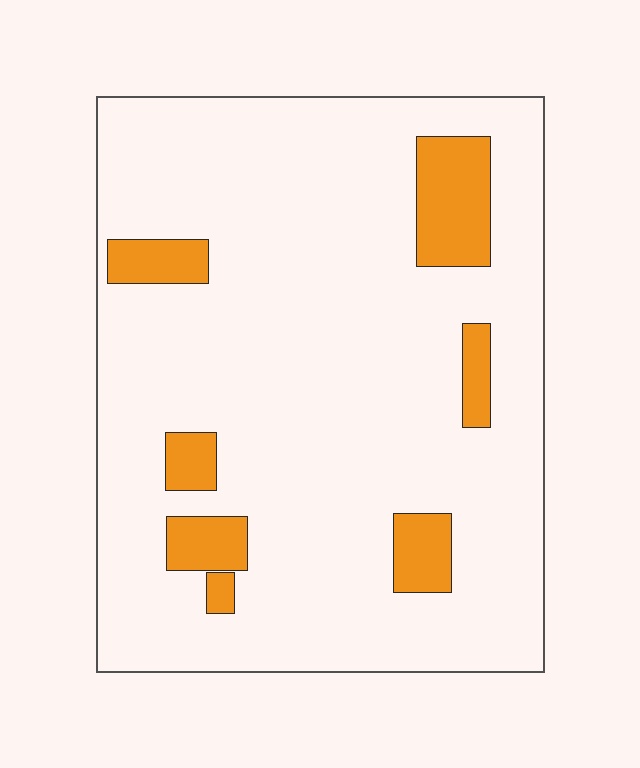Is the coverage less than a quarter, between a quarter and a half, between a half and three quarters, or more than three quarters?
Less than a quarter.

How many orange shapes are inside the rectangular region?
7.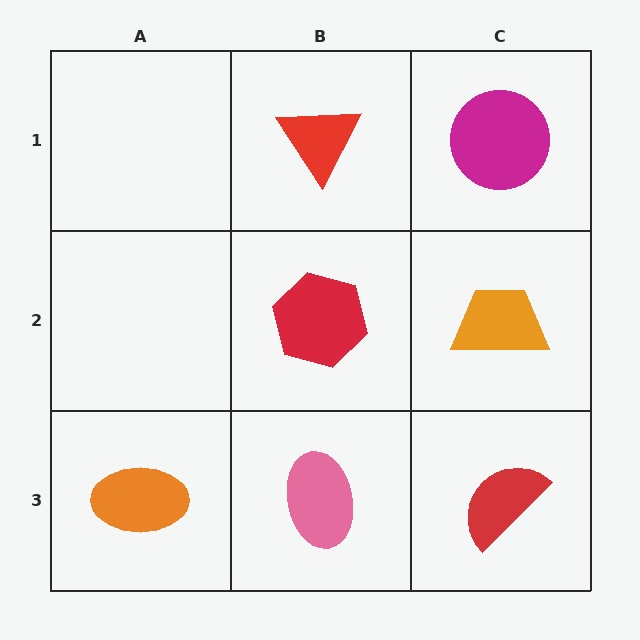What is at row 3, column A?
An orange ellipse.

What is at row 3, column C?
A red semicircle.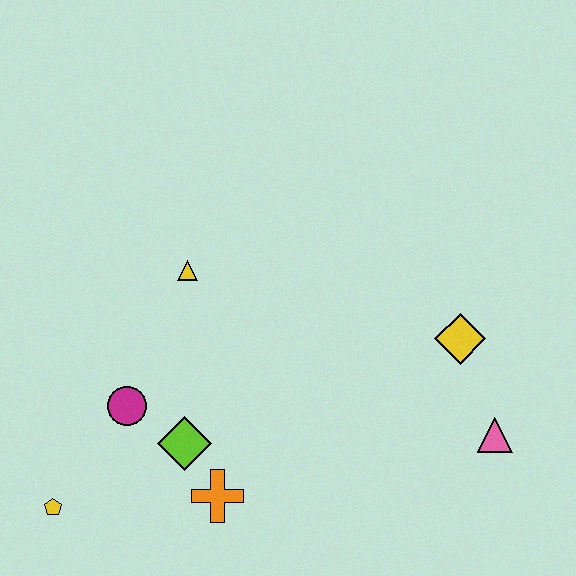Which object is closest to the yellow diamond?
The pink triangle is closest to the yellow diamond.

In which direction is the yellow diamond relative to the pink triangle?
The yellow diamond is above the pink triangle.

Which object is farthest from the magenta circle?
The pink triangle is farthest from the magenta circle.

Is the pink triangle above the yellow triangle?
No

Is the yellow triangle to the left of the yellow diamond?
Yes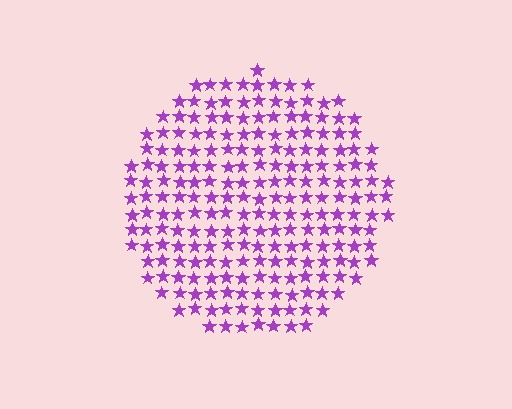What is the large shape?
The large shape is a circle.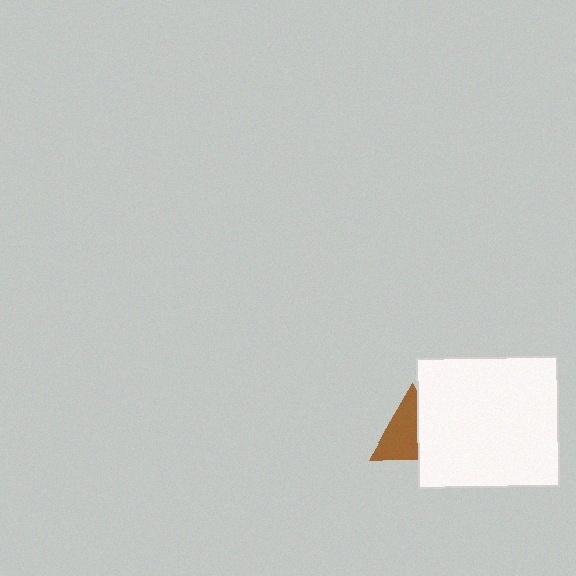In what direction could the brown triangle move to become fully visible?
The brown triangle could move left. That would shift it out from behind the white rectangle entirely.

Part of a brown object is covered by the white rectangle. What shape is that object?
It is a triangle.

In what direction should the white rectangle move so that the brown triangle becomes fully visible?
The white rectangle should move right. That is the shortest direction to clear the overlap and leave the brown triangle fully visible.